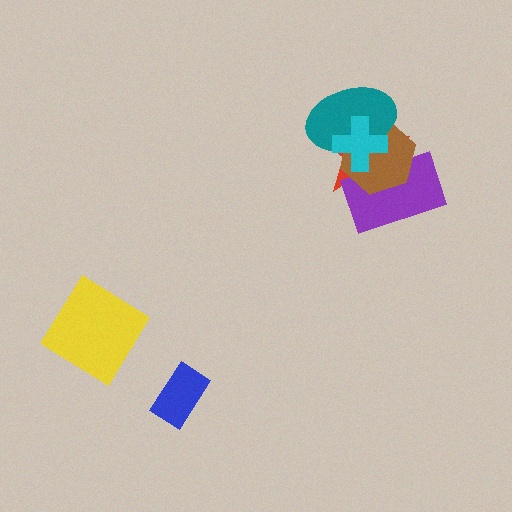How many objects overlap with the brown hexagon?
4 objects overlap with the brown hexagon.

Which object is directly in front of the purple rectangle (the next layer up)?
The brown hexagon is directly in front of the purple rectangle.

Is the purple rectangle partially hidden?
Yes, it is partially covered by another shape.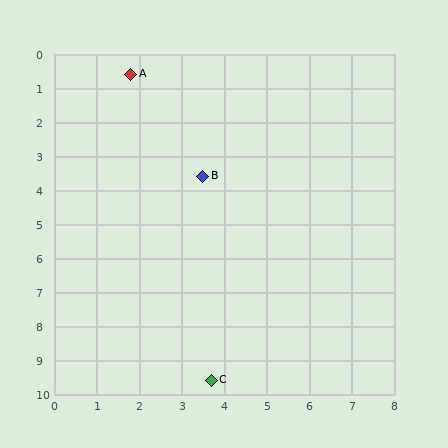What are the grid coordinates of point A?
Point A is at approximately (1.8, 0.6).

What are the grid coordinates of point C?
Point C is at approximately (3.7, 9.6).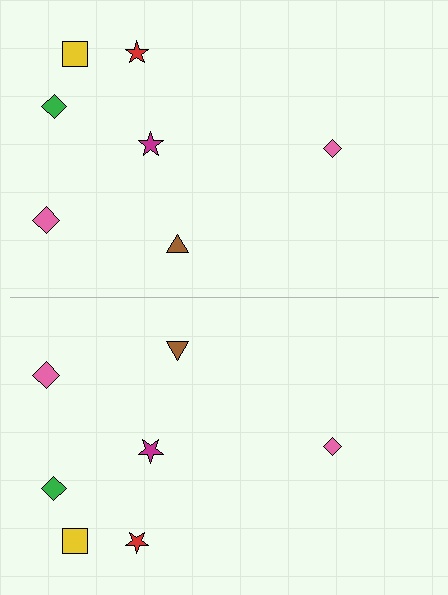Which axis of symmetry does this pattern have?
The pattern has a horizontal axis of symmetry running through the center of the image.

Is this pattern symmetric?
Yes, this pattern has bilateral (reflection) symmetry.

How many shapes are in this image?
There are 14 shapes in this image.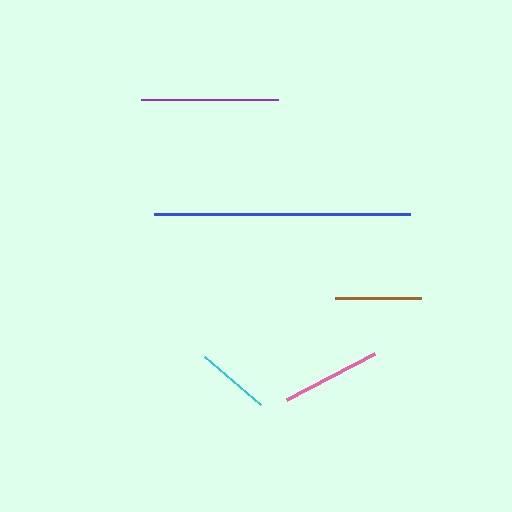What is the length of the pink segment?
The pink segment is approximately 100 pixels long.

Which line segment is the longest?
The blue line is the longest at approximately 256 pixels.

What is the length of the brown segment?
The brown segment is approximately 86 pixels long.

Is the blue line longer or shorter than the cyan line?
The blue line is longer than the cyan line.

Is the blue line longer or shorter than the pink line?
The blue line is longer than the pink line.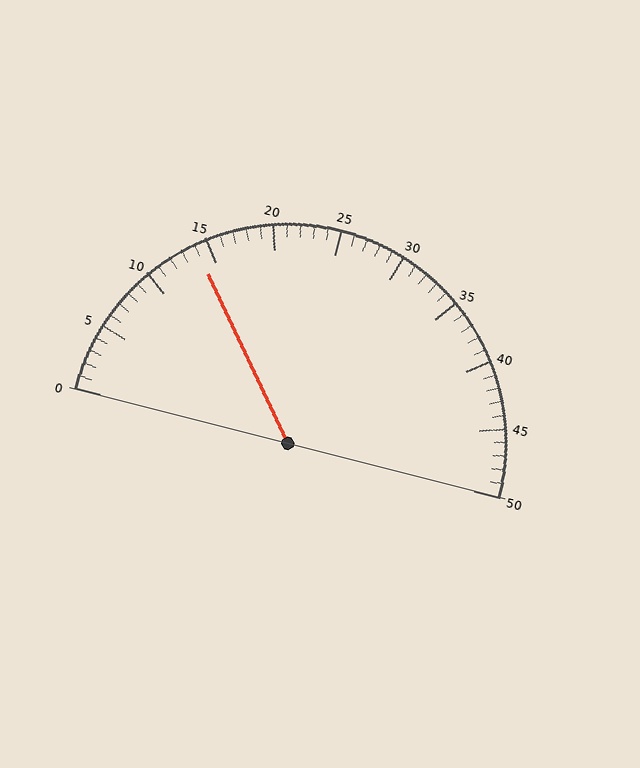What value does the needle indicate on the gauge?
The needle indicates approximately 14.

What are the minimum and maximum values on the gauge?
The gauge ranges from 0 to 50.